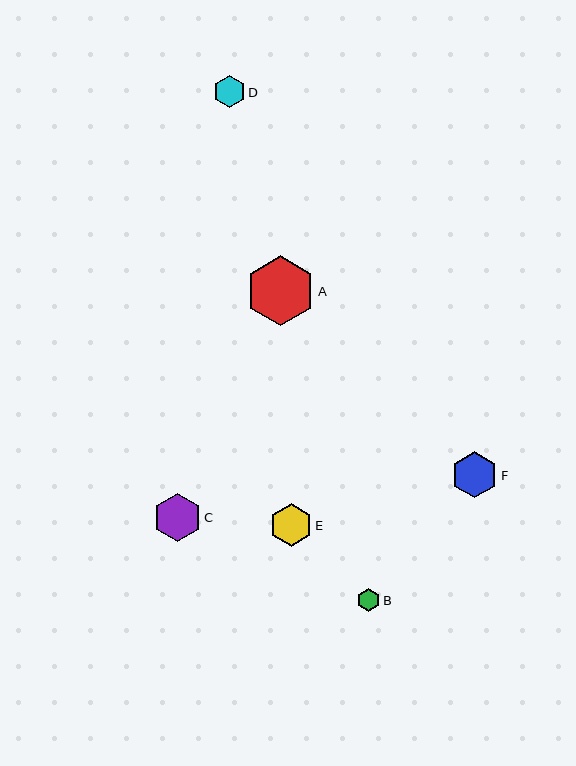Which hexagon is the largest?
Hexagon A is the largest with a size of approximately 70 pixels.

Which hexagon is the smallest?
Hexagon B is the smallest with a size of approximately 23 pixels.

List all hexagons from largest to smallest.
From largest to smallest: A, C, F, E, D, B.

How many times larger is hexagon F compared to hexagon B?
Hexagon F is approximately 2.0 times the size of hexagon B.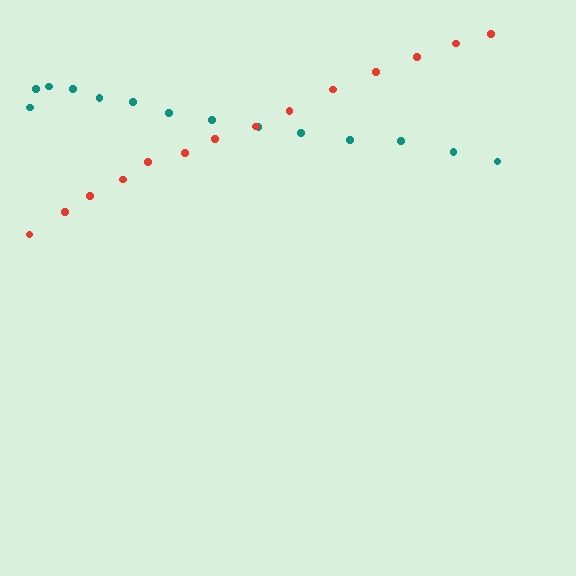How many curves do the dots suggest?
There are 2 distinct paths.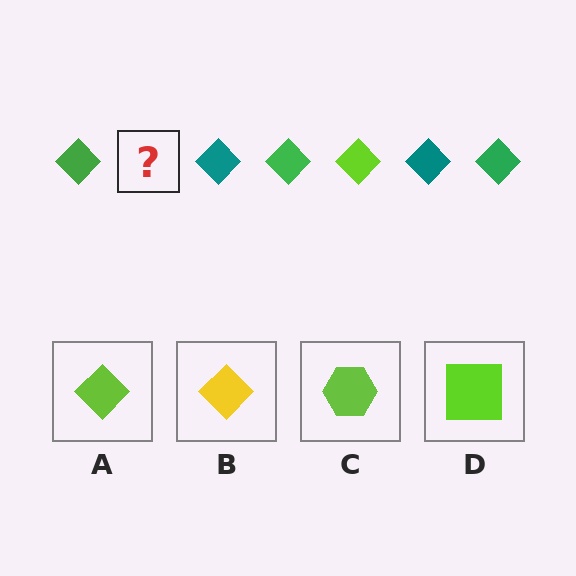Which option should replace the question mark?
Option A.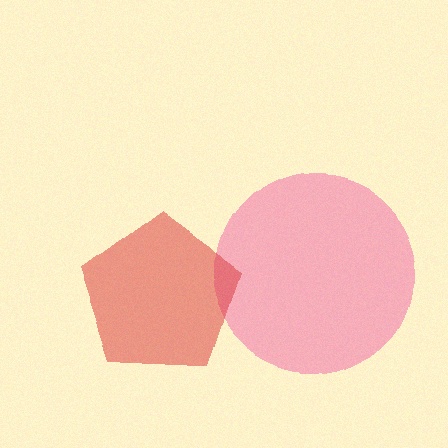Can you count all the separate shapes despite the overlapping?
Yes, there are 2 separate shapes.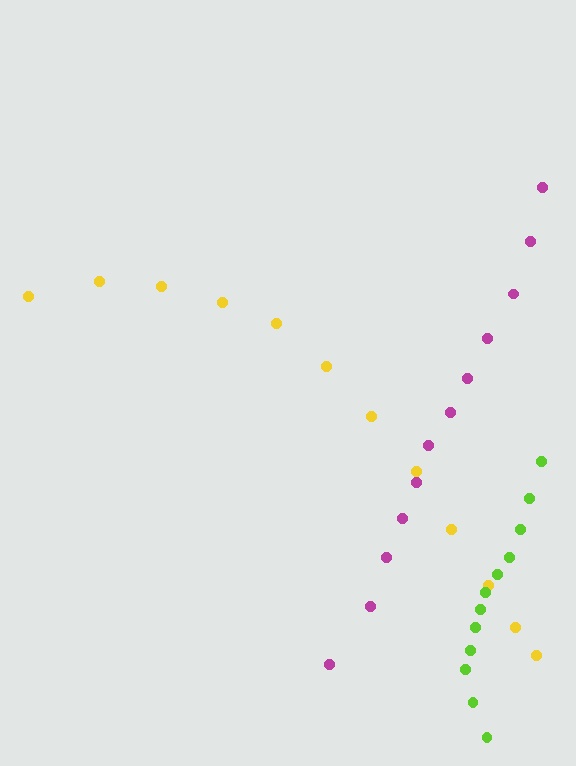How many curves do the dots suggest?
There are 3 distinct paths.